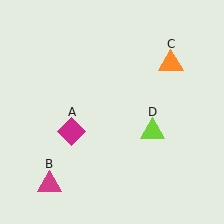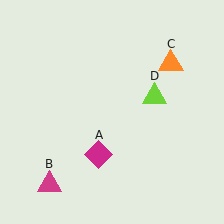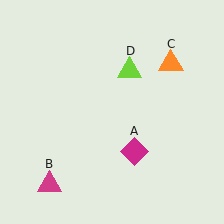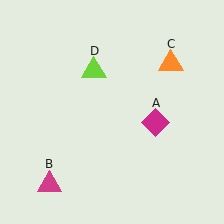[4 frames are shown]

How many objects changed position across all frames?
2 objects changed position: magenta diamond (object A), lime triangle (object D).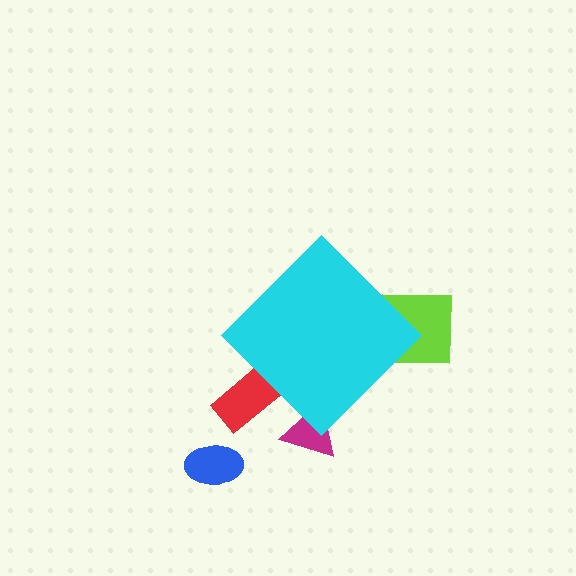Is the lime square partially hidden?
Yes, the lime square is partially hidden behind the cyan diamond.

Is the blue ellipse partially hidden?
No, the blue ellipse is fully visible.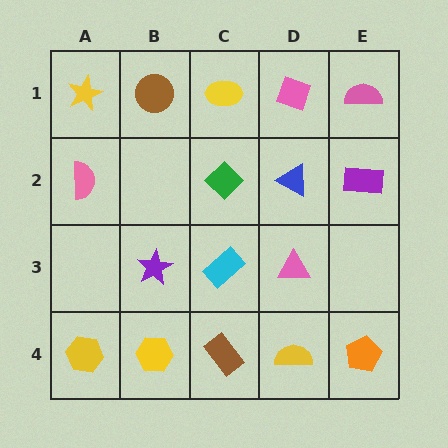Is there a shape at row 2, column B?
No, that cell is empty.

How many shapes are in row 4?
5 shapes.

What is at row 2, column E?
A purple rectangle.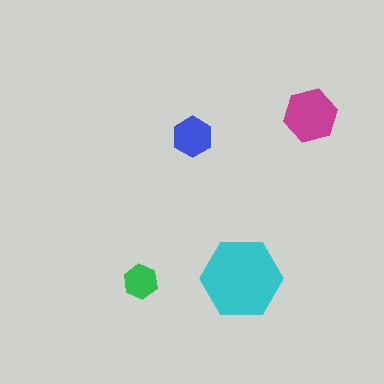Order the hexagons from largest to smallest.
the cyan one, the magenta one, the blue one, the green one.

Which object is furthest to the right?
The magenta hexagon is rightmost.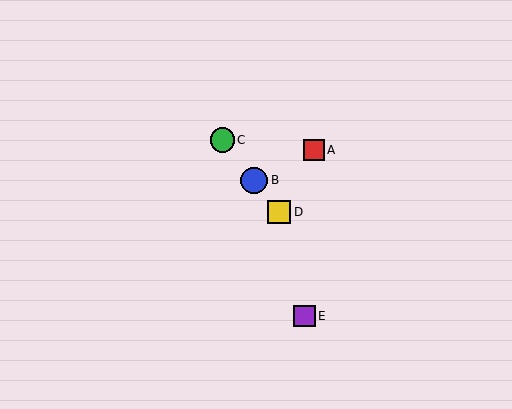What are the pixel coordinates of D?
Object D is at (279, 212).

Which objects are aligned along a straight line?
Objects B, C, D are aligned along a straight line.